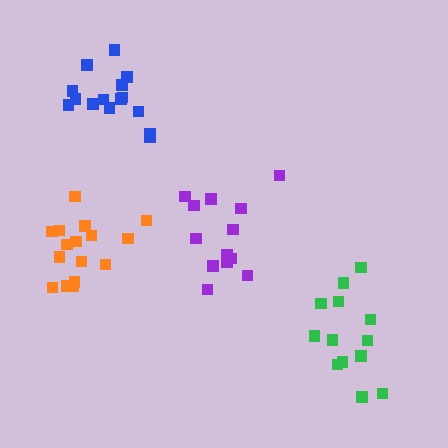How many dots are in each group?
Group 1: 13 dots, Group 2: 13 dots, Group 3: 15 dots, Group 4: 16 dots (57 total).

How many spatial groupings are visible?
There are 4 spatial groupings.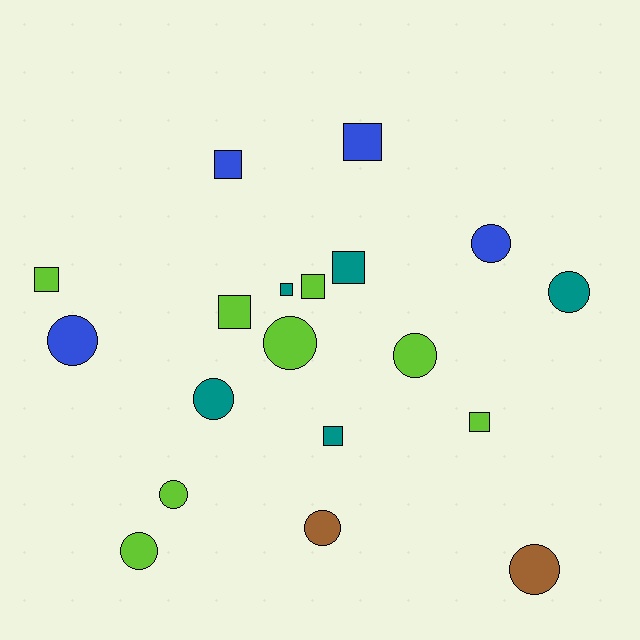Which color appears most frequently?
Lime, with 8 objects.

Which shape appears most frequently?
Circle, with 10 objects.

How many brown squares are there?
There are no brown squares.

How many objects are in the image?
There are 19 objects.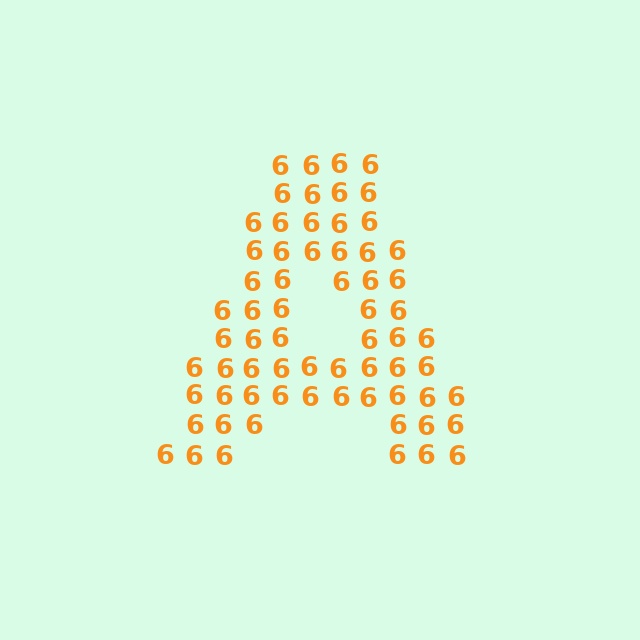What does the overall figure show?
The overall figure shows the letter A.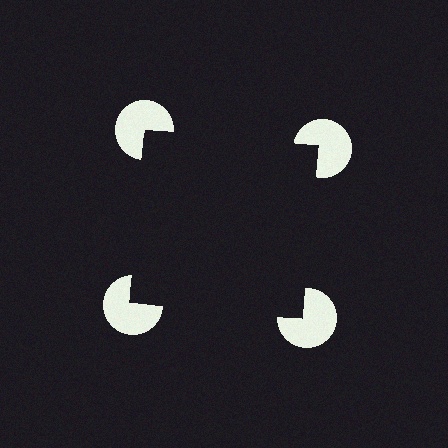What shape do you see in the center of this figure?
An illusory square — its edges are inferred from the aligned wedge cuts in the pac-man discs, not physically drawn.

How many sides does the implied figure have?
4 sides.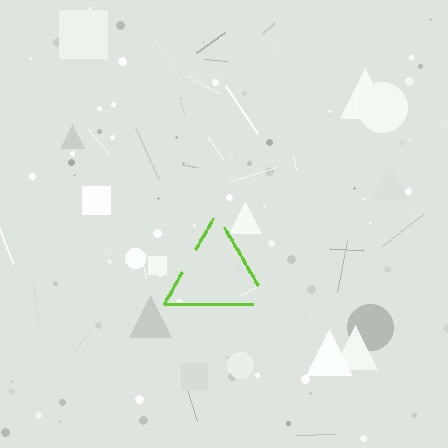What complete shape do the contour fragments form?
The contour fragments form a triangle.